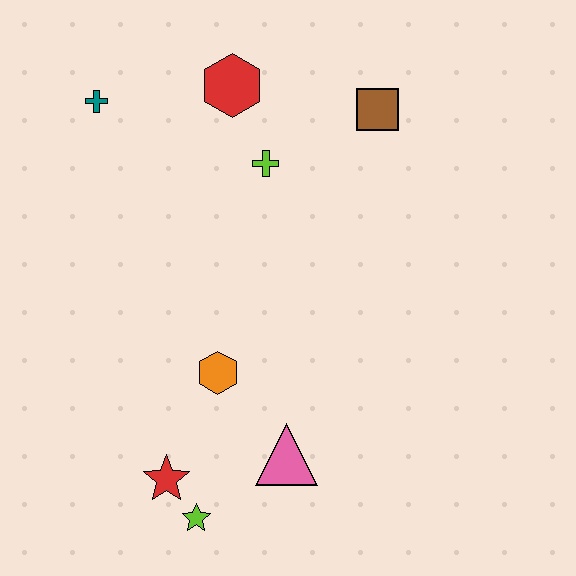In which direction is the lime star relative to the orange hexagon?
The lime star is below the orange hexagon.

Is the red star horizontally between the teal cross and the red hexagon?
Yes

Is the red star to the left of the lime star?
Yes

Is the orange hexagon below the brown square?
Yes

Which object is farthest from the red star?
The brown square is farthest from the red star.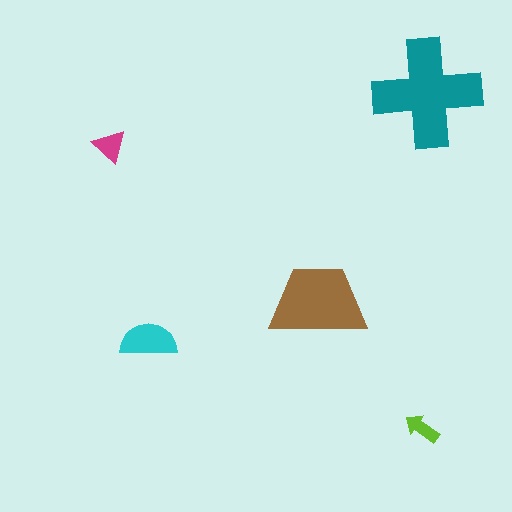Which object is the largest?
The teal cross.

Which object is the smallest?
The lime arrow.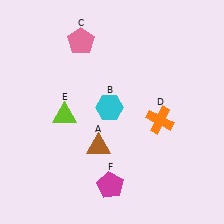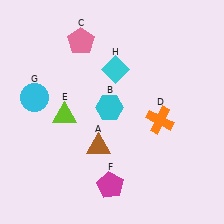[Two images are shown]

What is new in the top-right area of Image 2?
A cyan diamond (H) was added in the top-right area of Image 2.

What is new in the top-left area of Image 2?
A cyan circle (G) was added in the top-left area of Image 2.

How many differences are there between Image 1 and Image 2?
There are 2 differences between the two images.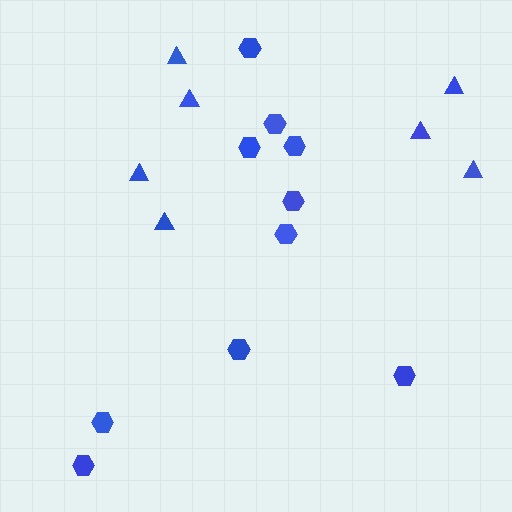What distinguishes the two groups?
There are 2 groups: one group of hexagons (10) and one group of triangles (7).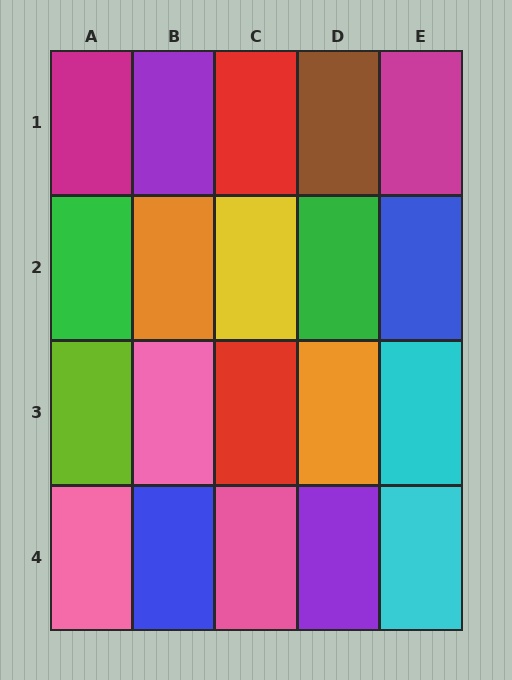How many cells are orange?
2 cells are orange.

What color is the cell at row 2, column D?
Green.